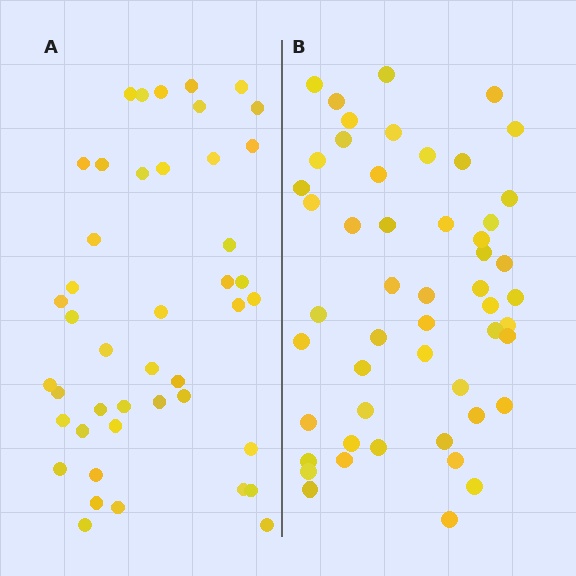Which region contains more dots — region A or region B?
Region B (the right region) has more dots.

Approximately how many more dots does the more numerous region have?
Region B has roughly 8 or so more dots than region A.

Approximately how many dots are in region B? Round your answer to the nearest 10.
About 50 dots. (The exact count is 51, which rounds to 50.)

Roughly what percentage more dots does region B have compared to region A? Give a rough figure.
About 15% more.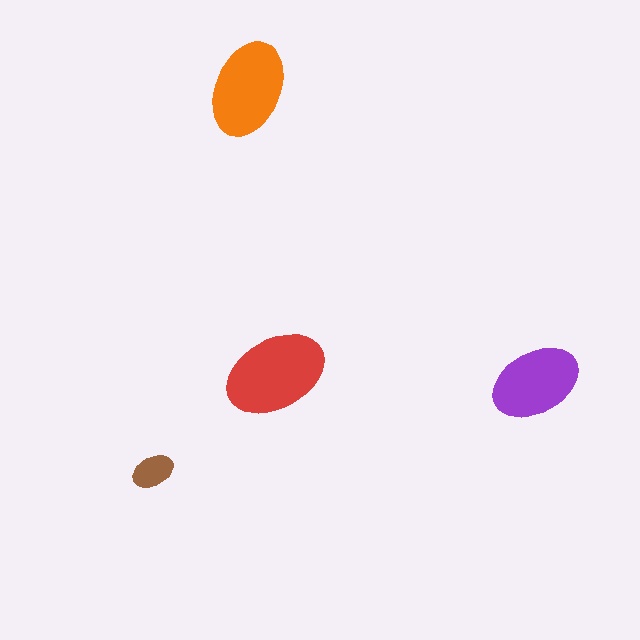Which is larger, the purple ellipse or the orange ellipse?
The orange one.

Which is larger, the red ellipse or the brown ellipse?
The red one.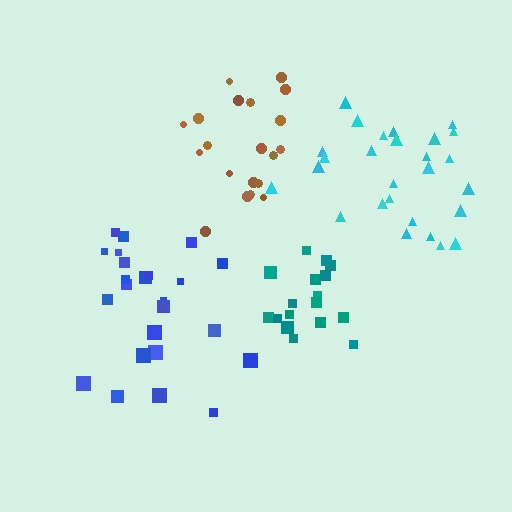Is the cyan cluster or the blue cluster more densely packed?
Cyan.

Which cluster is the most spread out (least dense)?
Blue.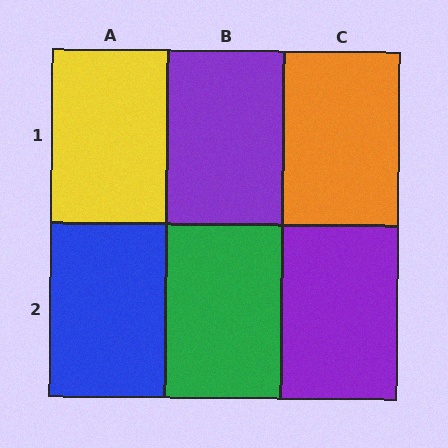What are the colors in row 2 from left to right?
Blue, green, purple.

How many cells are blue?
1 cell is blue.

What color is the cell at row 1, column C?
Orange.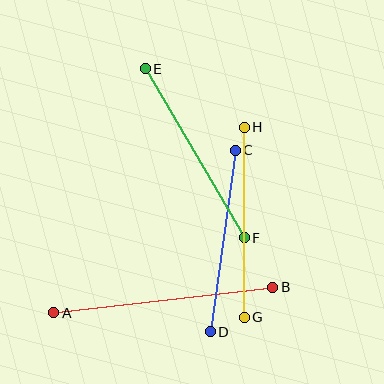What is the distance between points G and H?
The distance is approximately 190 pixels.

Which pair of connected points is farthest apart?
Points A and B are farthest apart.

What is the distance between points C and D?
The distance is approximately 183 pixels.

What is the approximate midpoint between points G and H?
The midpoint is at approximately (244, 222) pixels.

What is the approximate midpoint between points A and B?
The midpoint is at approximately (163, 300) pixels.